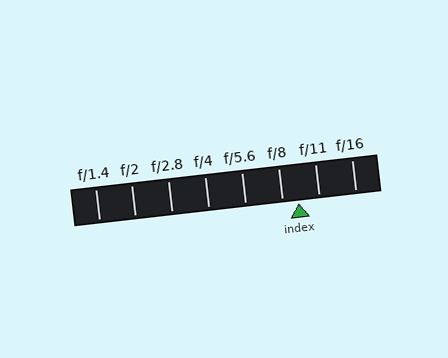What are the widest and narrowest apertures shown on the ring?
The widest aperture shown is f/1.4 and the narrowest is f/16.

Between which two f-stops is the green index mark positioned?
The index mark is between f/8 and f/11.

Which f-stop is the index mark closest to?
The index mark is closest to f/8.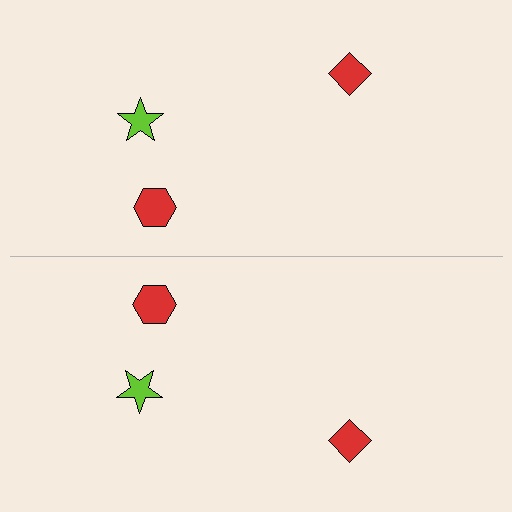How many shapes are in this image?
There are 6 shapes in this image.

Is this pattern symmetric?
Yes, this pattern has bilateral (reflection) symmetry.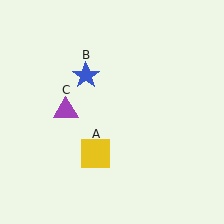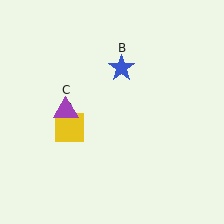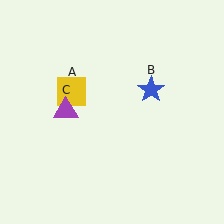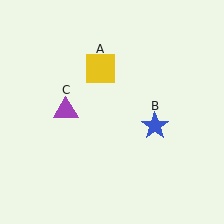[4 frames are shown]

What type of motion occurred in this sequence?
The yellow square (object A), blue star (object B) rotated clockwise around the center of the scene.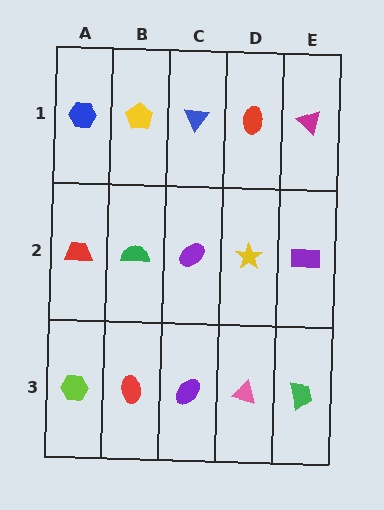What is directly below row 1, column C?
A purple ellipse.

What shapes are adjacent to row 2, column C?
A blue triangle (row 1, column C), a purple ellipse (row 3, column C), a green semicircle (row 2, column B), a yellow star (row 2, column D).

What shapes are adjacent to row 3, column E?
A purple rectangle (row 2, column E), a pink triangle (row 3, column D).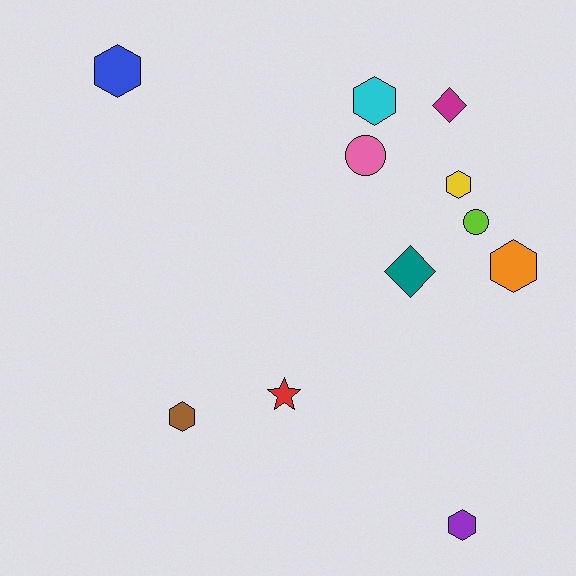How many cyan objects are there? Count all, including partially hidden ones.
There is 1 cyan object.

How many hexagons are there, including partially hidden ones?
There are 6 hexagons.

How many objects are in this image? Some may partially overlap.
There are 11 objects.